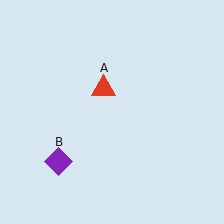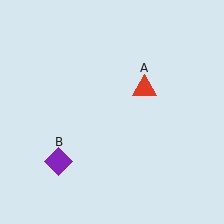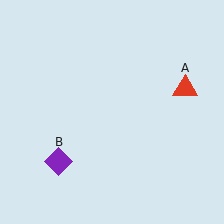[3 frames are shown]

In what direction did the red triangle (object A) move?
The red triangle (object A) moved right.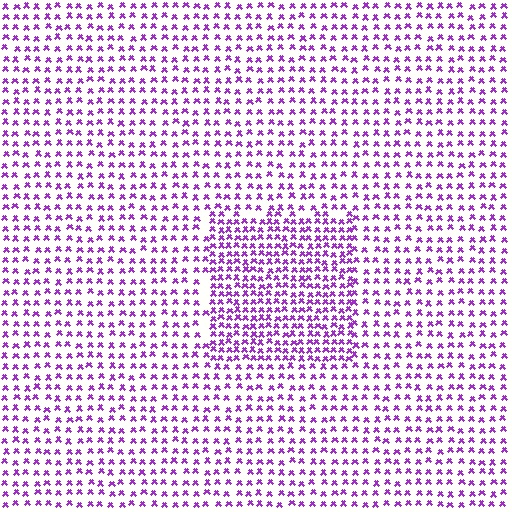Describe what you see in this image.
The image contains small purple elements arranged at two different densities. A rectangle-shaped region is visible where the elements are more densely packed than the surrounding area.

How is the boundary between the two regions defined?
The boundary is defined by a change in element density (approximately 1.7x ratio). All elements are the same color, size, and shape.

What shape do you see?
I see a rectangle.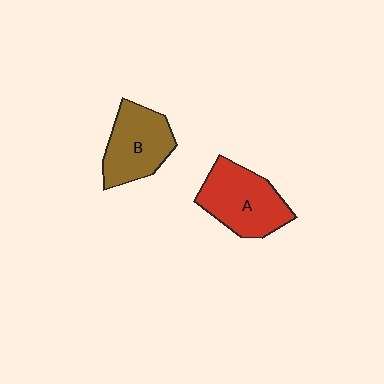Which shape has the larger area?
Shape A (red).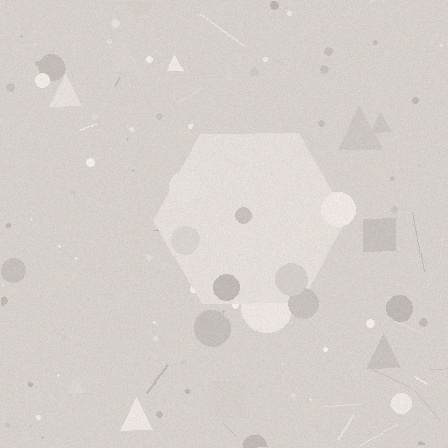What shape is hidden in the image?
A hexagon is hidden in the image.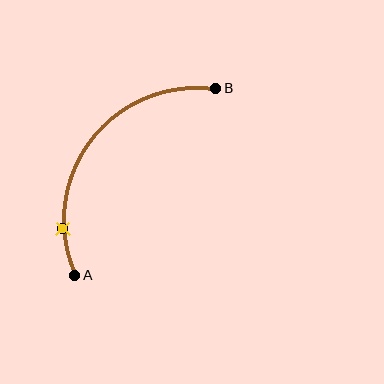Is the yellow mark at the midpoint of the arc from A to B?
No. The yellow mark lies on the arc but is closer to endpoint A. The arc midpoint would be at the point on the curve equidistant along the arc from both A and B.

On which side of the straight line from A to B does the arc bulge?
The arc bulges above and to the left of the straight line connecting A and B.